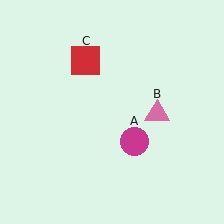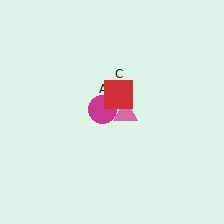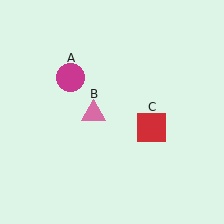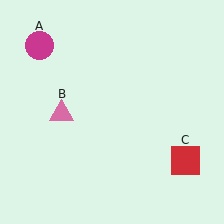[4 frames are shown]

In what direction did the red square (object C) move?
The red square (object C) moved down and to the right.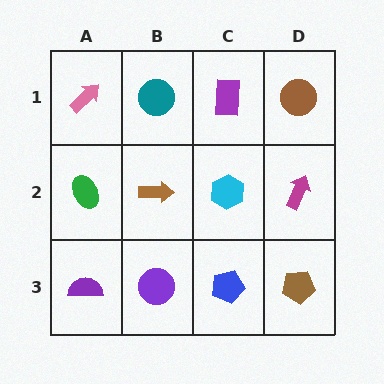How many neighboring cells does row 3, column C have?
3.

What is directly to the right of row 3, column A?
A purple circle.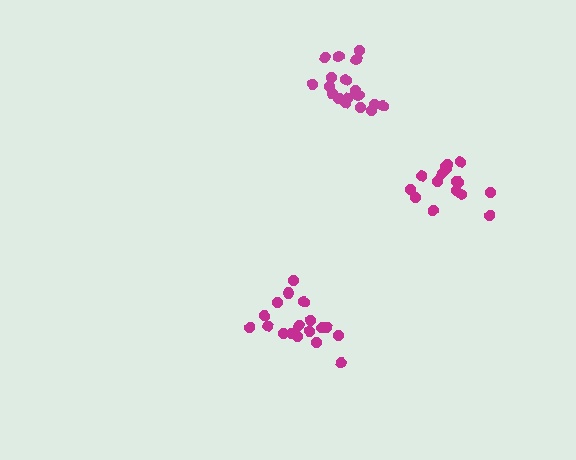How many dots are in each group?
Group 1: 16 dots, Group 2: 18 dots, Group 3: 18 dots (52 total).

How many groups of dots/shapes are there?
There are 3 groups.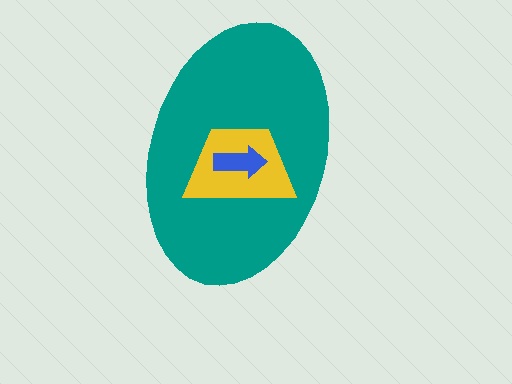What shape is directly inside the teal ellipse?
The yellow trapezoid.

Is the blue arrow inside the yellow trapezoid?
Yes.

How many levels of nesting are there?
3.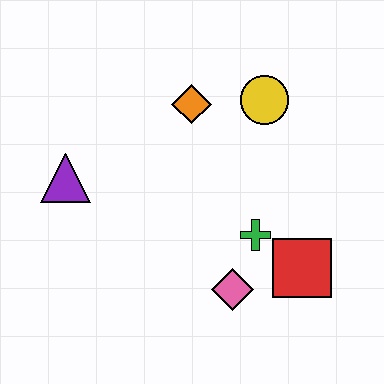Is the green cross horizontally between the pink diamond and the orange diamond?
No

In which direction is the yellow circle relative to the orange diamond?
The yellow circle is to the right of the orange diamond.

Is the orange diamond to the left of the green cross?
Yes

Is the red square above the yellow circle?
No